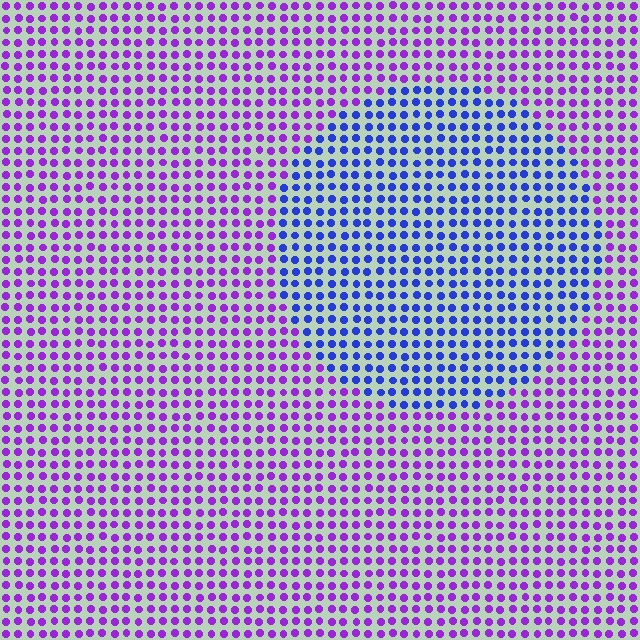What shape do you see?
I see a circle.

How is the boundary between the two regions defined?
The boundary is defined purely by a slight shift in hue (about 48 degrees). Spacing, size, and orientation are identical on both sides.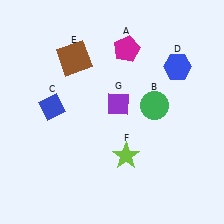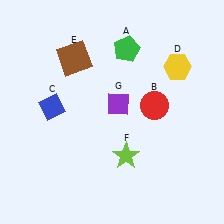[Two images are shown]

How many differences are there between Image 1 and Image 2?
There are 3 differences between the two images.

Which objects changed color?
A changed from magenta to green. B changed from green to red. D changed from blue to yellow.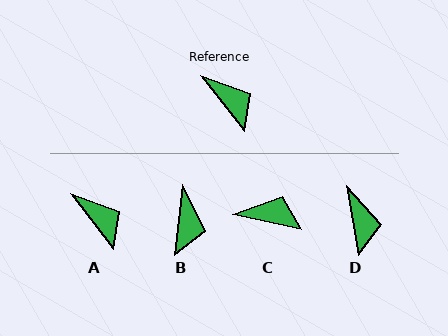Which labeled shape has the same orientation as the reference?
A.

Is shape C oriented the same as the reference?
No, it is off by about 41 degrees.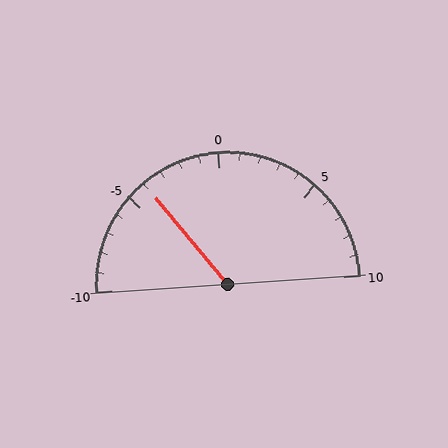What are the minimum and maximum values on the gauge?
The gauge ranges from -10 to 10.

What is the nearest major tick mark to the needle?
The nearest major tick mark is -5.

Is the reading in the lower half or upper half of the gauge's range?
The reading is in the lower half of the range (-10 to 10).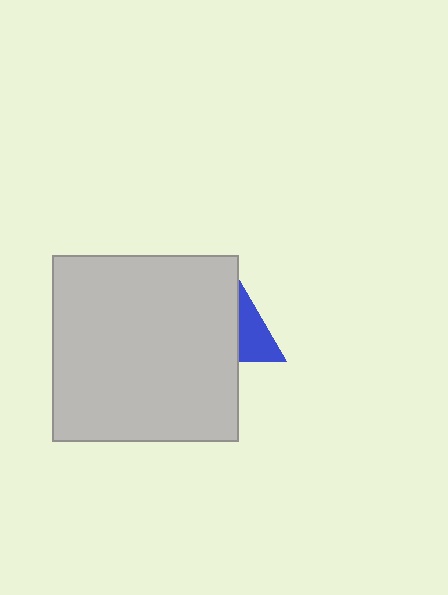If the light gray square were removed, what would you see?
You would see the complete blue triangle.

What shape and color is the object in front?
The object in front is a light gray square.